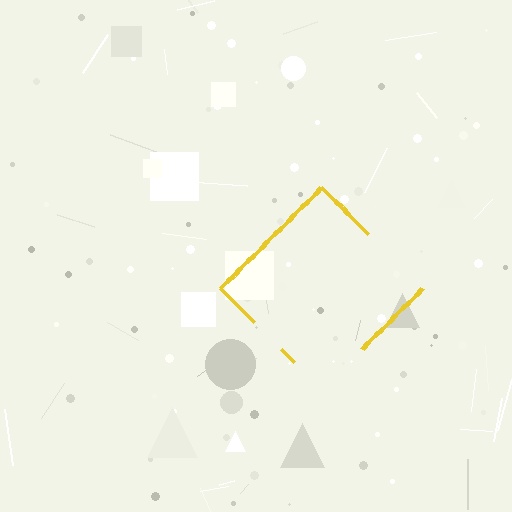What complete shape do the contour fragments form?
The contour fragments form a diamond.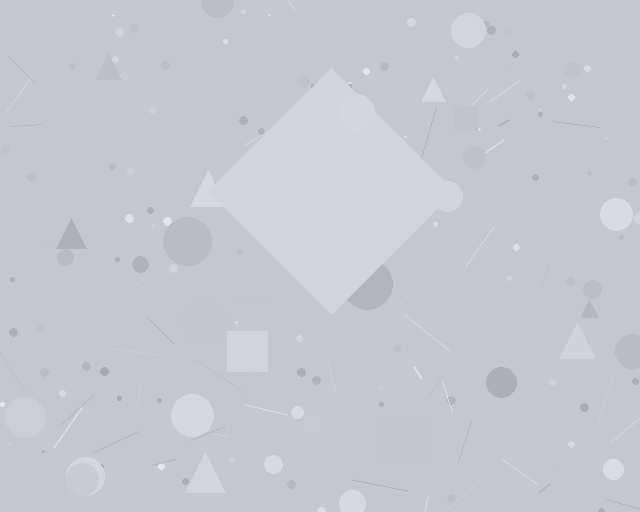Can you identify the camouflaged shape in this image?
The camouflaged shape is a diamond.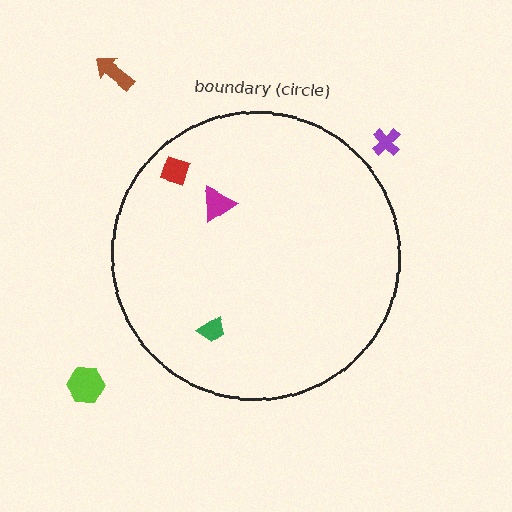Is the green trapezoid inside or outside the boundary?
Inside.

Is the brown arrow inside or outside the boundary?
Outside.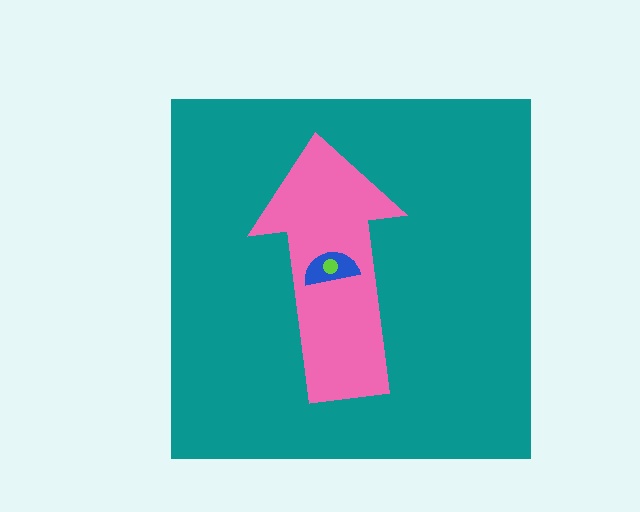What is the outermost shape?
The teal square.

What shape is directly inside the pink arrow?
The blue semicircle.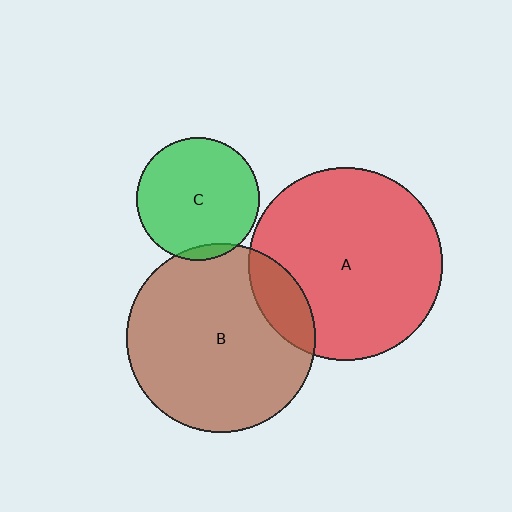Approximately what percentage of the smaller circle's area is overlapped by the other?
Approximately 15%.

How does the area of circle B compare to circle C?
Approximately 2.3 times.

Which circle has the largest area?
Circle A (red).